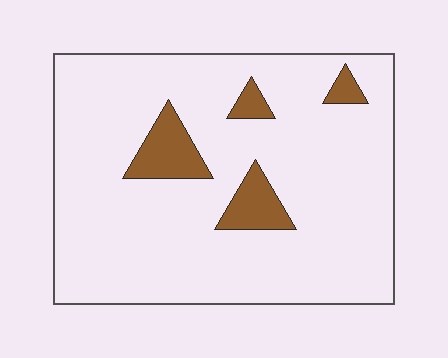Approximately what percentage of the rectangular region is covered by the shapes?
Approximately 10%.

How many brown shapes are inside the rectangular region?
4.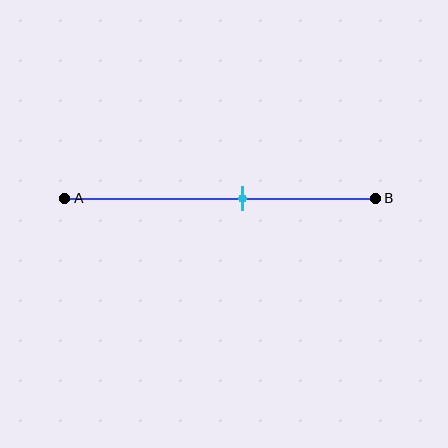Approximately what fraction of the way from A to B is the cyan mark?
The cyan mark is approximately 55% of the way from A to B.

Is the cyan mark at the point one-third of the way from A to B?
No, the mark is at about 55% from A, not at the 33% one-third point.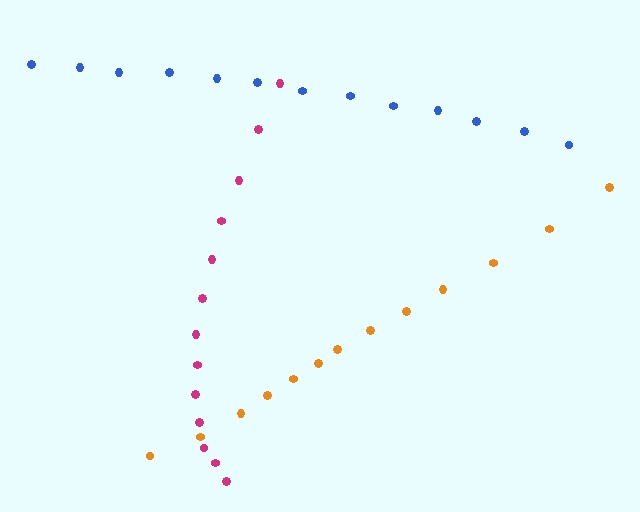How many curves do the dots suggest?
There are 3 distinct paths.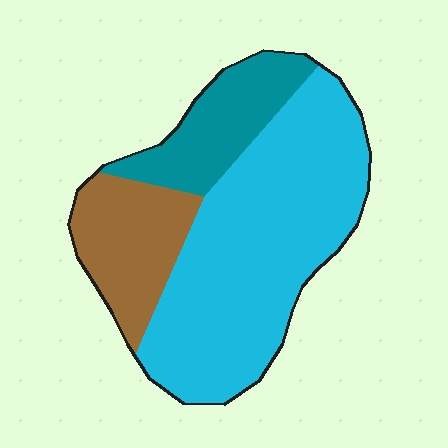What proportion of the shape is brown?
Brown covers 20% of the shape.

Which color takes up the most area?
Cyan, at roughly 60%.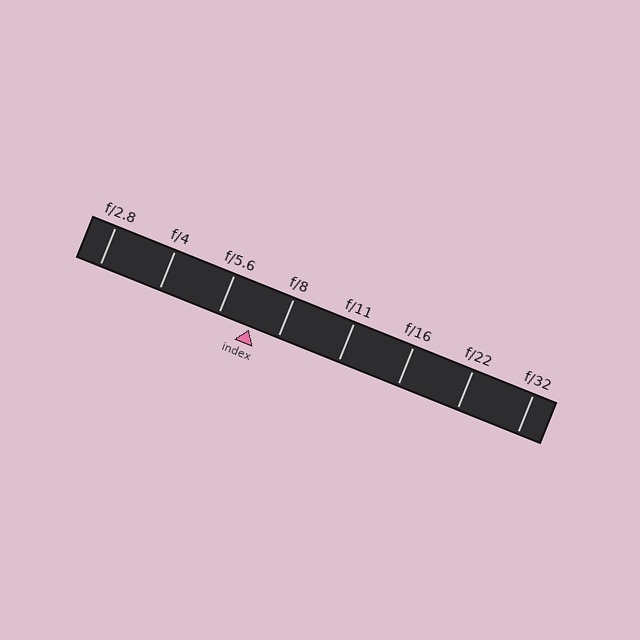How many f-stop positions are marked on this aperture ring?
There are 8 f-stop positions marked.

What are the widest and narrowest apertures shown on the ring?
The widest aperture shown is f/2.8 and the narrowest is f/32.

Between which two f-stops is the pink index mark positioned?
The index mark is between f/5.6 and f/8.